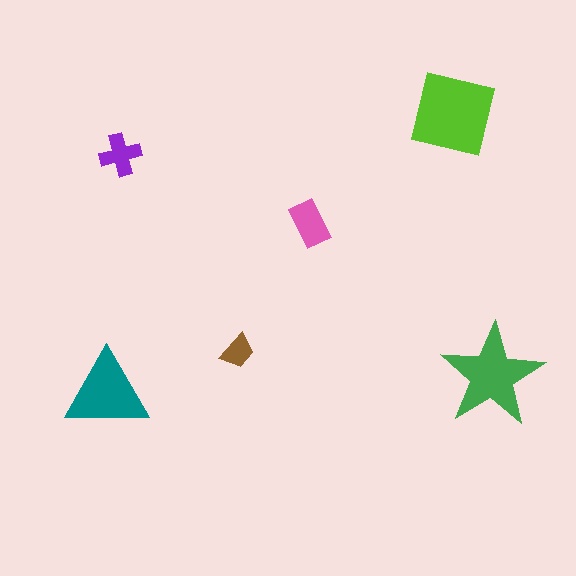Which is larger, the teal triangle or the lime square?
The lime square.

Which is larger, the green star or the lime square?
The lime square.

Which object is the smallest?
The brown trapezoid.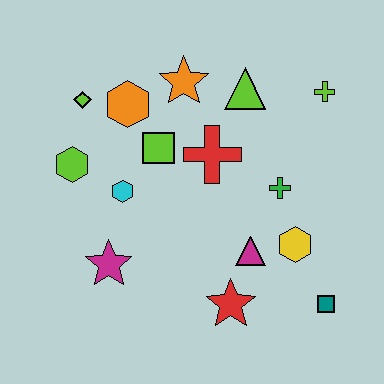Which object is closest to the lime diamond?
The orange hexagon is closest to the lime diamond.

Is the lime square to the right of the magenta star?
Yes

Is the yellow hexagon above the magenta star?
Yes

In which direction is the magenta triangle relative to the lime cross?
The magenta triangle is below the lime cross.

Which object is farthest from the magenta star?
The lime cross is farthest from the magenta star.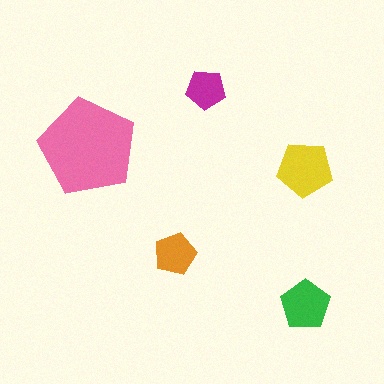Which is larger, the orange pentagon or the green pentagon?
The green one.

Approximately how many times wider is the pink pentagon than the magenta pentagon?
About 2.5 times wider.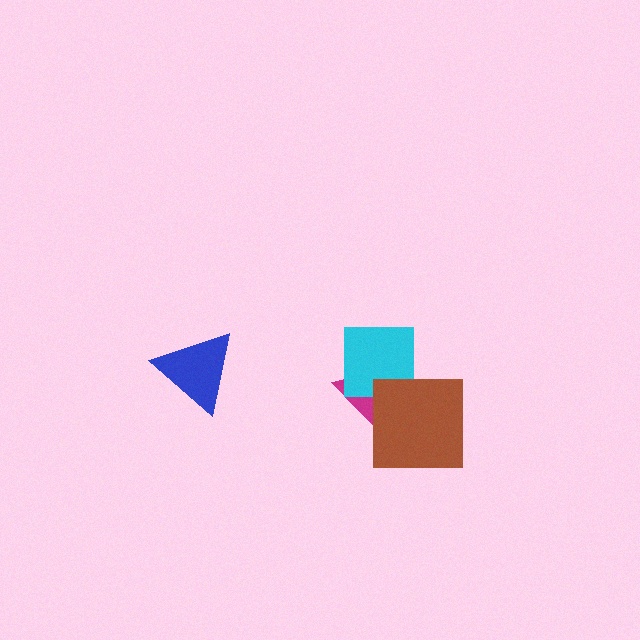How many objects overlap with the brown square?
1 object overlaps with the brown square.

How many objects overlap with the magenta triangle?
2 objects overlap with the magenta triangle.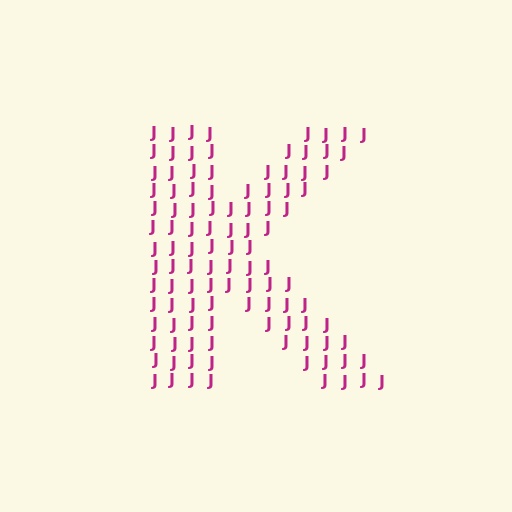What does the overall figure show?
The overall figure shows the letter K.